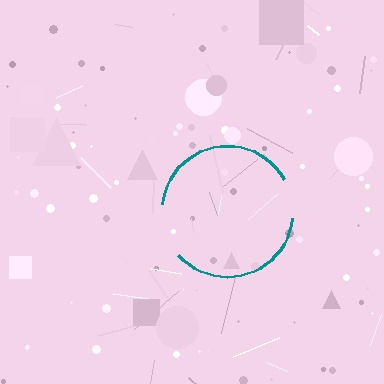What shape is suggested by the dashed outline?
The dashed outline suggests a circle.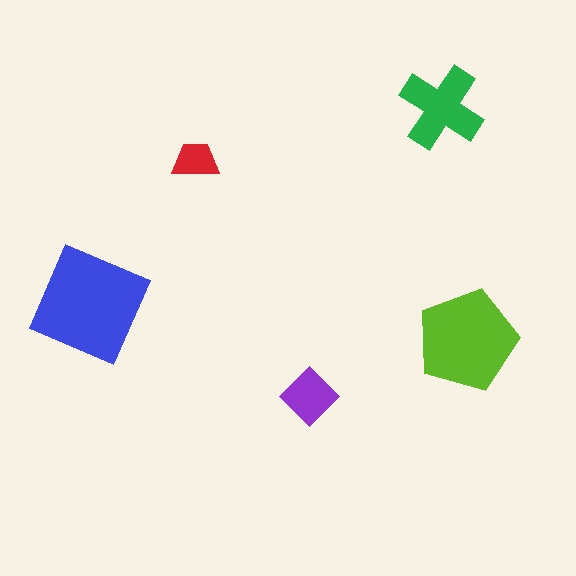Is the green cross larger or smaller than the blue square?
Smaller.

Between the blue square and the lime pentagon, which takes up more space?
The blue square.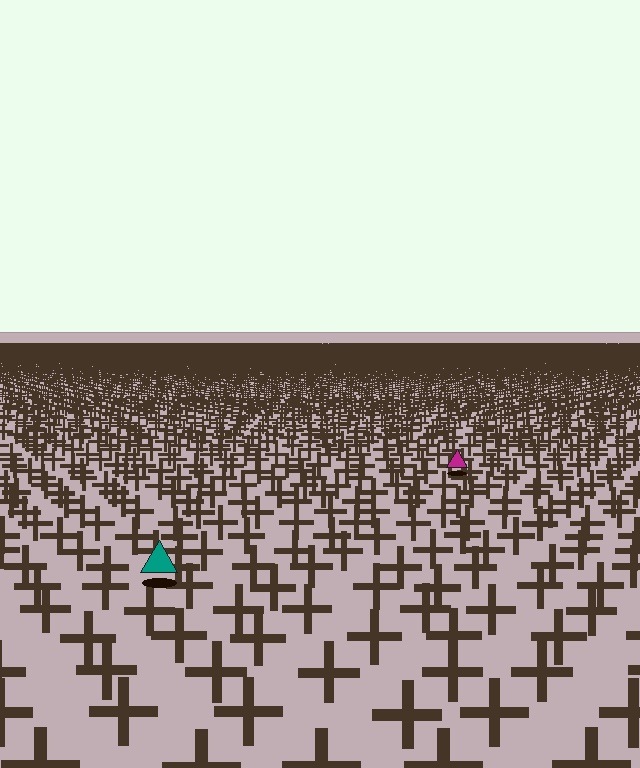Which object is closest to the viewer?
The teal triangle is closest. The texture marks near it are larger and more spread out.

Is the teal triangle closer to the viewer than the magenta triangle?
Yes. The teal triangle is closer — you can tell from the texture gradient: the ground texture is coarser near it.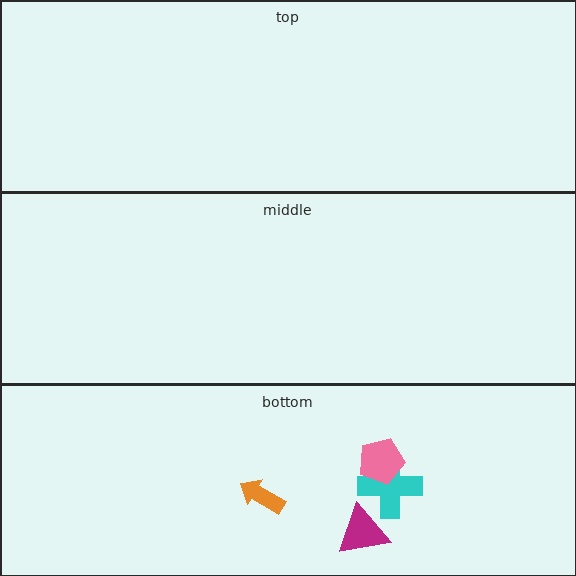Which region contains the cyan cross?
The bottom region.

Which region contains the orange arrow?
The bottom region.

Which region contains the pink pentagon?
The bottom region.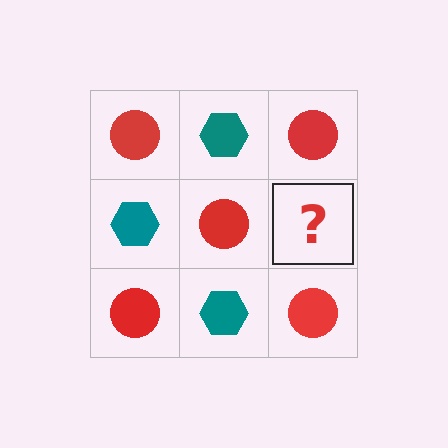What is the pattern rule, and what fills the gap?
The rule is that it alternates red circle and teal hexagon in a checkerboard pattern. The gap should be filled with a teal hexagon.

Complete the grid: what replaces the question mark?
The question mark should be replaced with a teal hexagon.